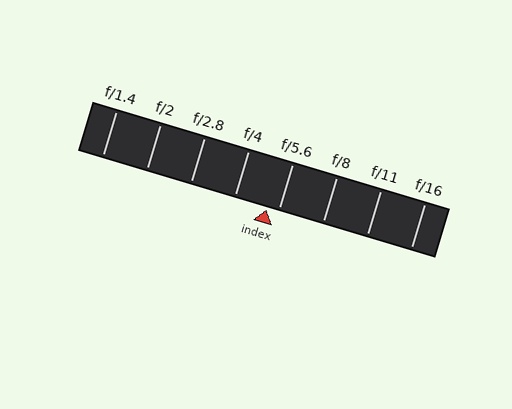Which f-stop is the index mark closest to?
The index mark is closest to f/5.6.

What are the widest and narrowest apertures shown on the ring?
The widest aperture shown is f/1.4 and the narrowest is f/16.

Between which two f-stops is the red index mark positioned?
The index mark is between f/4 and f/5.6.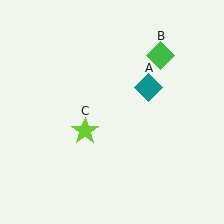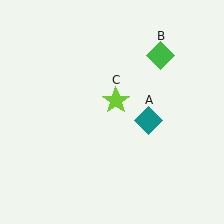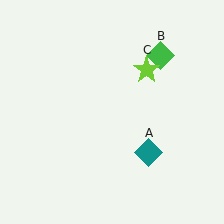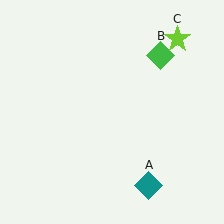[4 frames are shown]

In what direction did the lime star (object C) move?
The lime star (object C) moved up and to the right.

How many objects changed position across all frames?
2 objects changed position: teal diamond (object A), lime star (object C).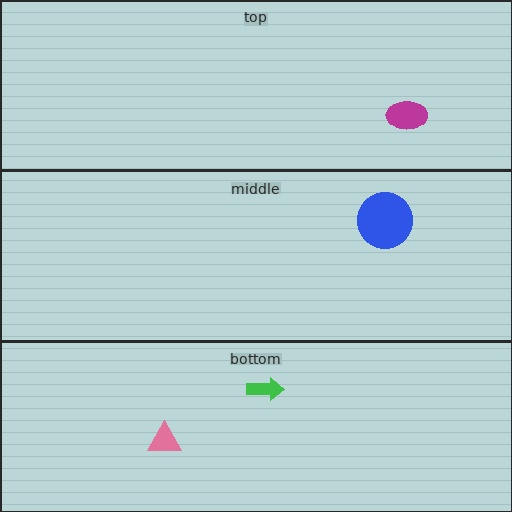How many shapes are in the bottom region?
2.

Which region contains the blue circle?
The middle region.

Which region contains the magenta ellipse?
The top region.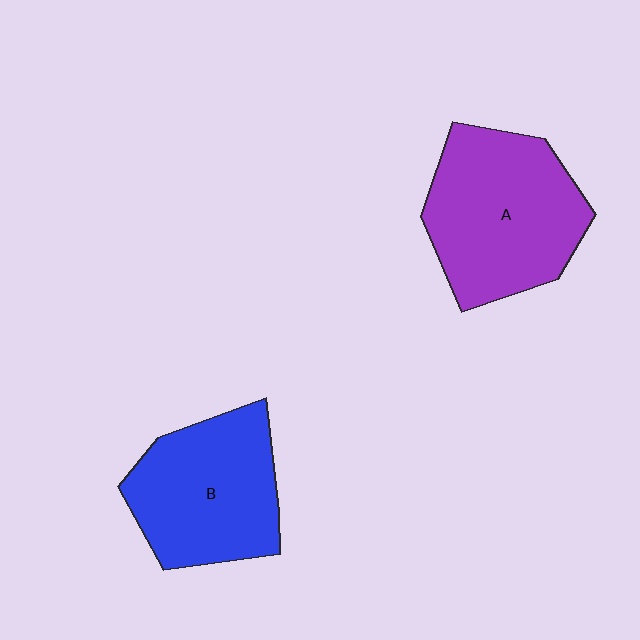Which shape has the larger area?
Shape A (purple).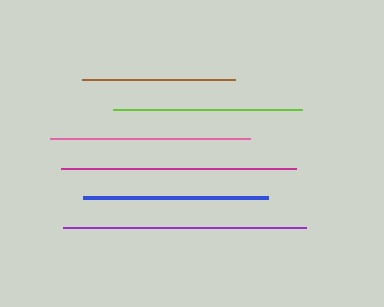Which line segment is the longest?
The purple line is the longest at approximately 243 pixels.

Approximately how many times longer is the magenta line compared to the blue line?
The magenta line is approximately 1.3 times the length of the blue line.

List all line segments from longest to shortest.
From longest to shortest: purple, magenta, pink, lime, blue, brown.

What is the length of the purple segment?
The purple segment is approximately 243 pixels long.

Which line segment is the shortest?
The brown line is the shortest at approximately 154 pixels.